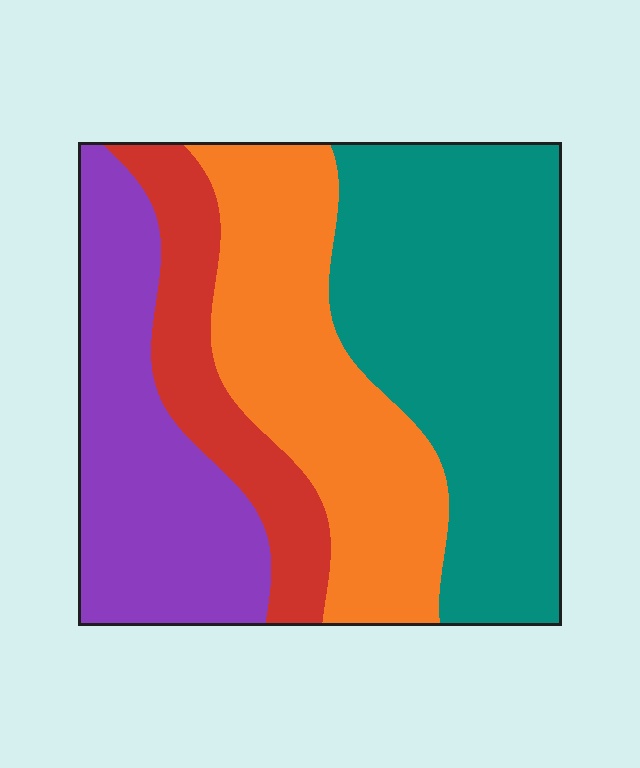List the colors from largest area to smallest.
From largest to smallest: teal, orange, purple, red.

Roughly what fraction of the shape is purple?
Purple takes up less than a quarter of the shape.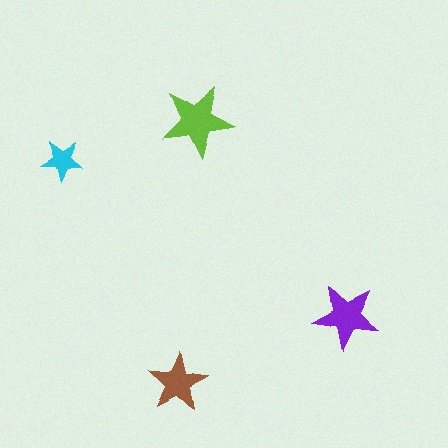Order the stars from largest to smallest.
the lime one, the purple one, the brown one, the cyan one.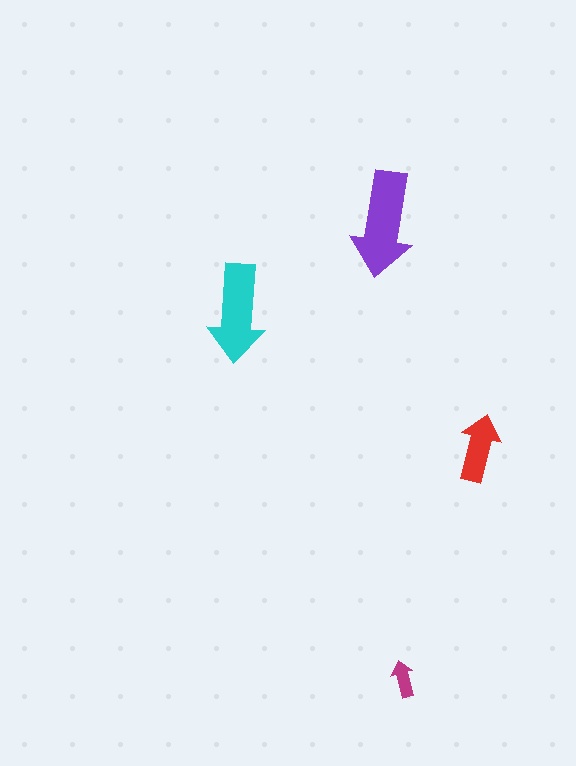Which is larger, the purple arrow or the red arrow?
The purple one.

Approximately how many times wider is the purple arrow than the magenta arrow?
About 3 times wider.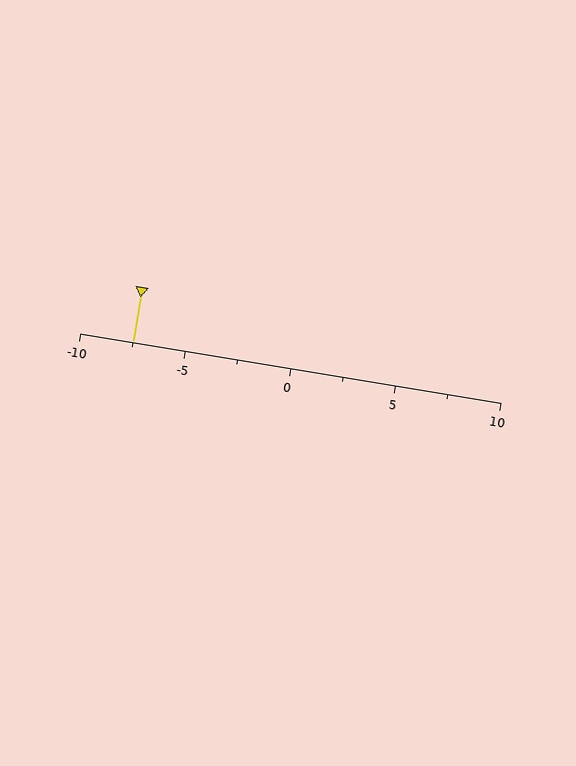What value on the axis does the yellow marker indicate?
The marker indicates approximately -7.5.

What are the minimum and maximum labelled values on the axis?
The axis runs from -10 to 10.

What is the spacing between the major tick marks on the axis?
The major ticks are spaced 5 apart.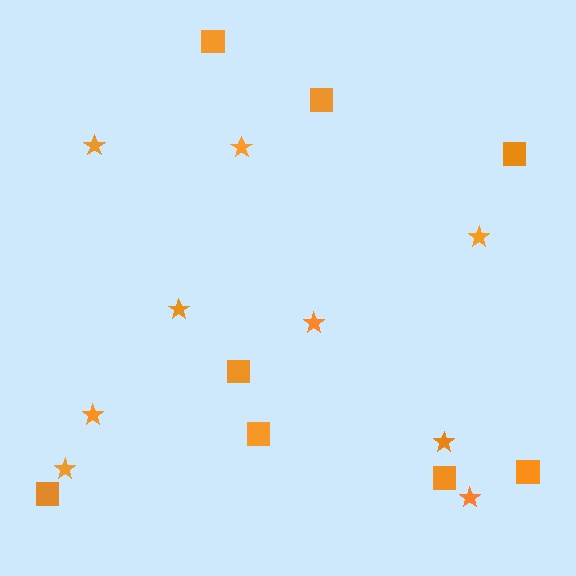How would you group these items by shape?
There are 2 groups: one group of squares (8) and one group of stars (9).